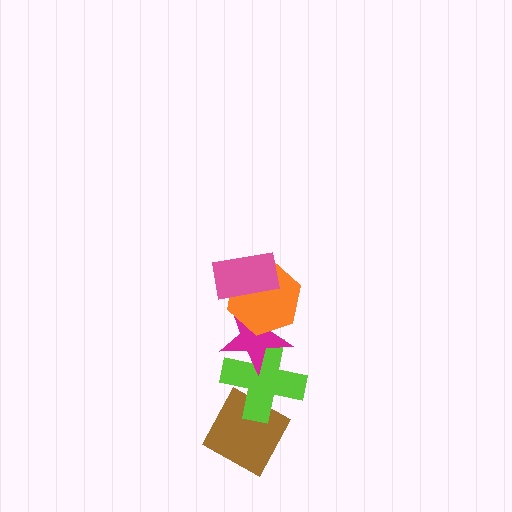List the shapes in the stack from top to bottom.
From top to bottom: the pink rectangle, the orange hexagon, the magenta star, the lime cross, the brown diamond.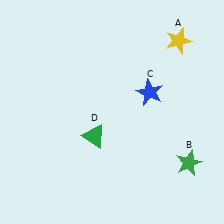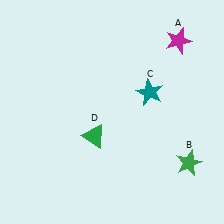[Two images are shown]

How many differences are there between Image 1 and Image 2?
There are 2 differences between the two images.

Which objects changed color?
A changed from yellow to magenta. C changed from blue to teal.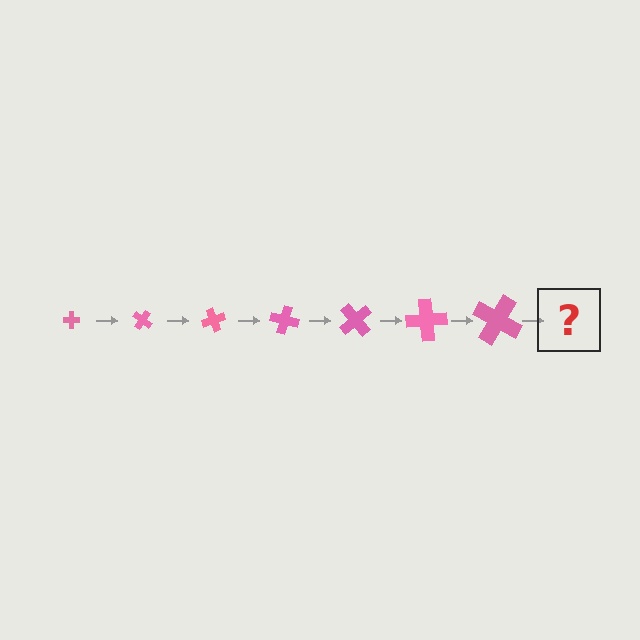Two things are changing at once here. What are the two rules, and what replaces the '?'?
The two rules are that the cross grows larger each step and it rotates 35 degrees each step. The '?' should be a cross, larger than the previous one and rotated 245 degrees from the start.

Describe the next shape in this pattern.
It should be a cross, larger than the previous one and rotated 245 degrees from the start.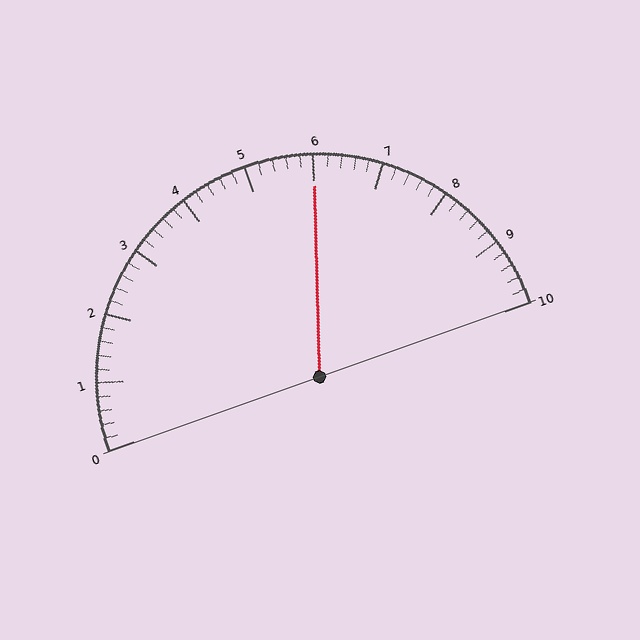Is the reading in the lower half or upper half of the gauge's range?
The reading is in the upper half of the range (0 to 10).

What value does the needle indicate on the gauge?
The needle indicates approximately 6.0.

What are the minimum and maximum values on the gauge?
The gauge ranges from 0 to 10.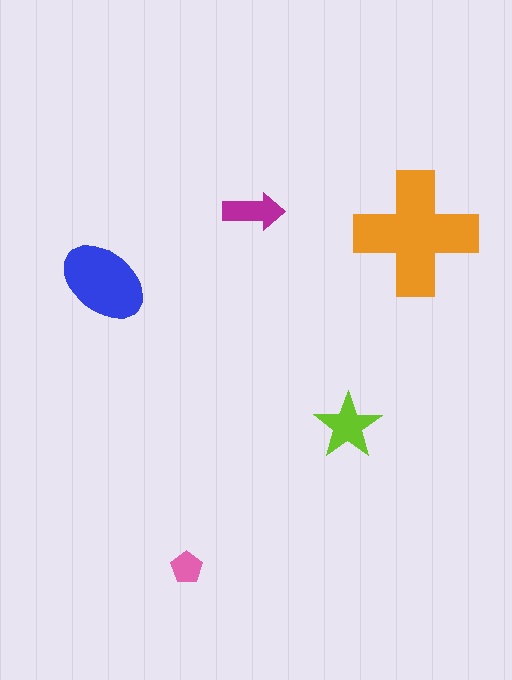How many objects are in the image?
There are 5 objects in the image.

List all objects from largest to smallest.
The orange cross, the blue ellipse, the lime star, the magenta arrow, the pink pentagon.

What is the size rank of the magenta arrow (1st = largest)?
4th.